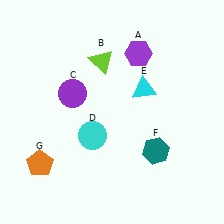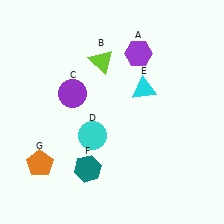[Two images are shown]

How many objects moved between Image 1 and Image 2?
1 object moved between the two images.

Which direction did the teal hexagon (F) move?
The teal hexagon (F) moved left.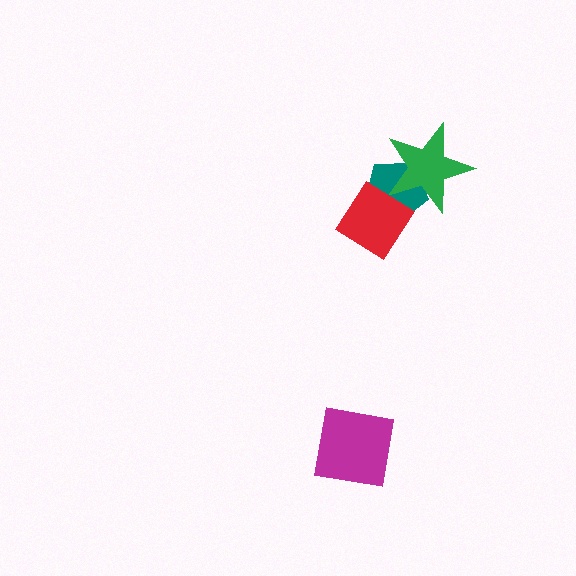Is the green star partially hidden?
Yes, it is partially covered by another shape.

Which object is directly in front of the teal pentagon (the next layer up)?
The green star is directly in front of the teal pentagon.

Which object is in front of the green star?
The red diamond is in front of the green star.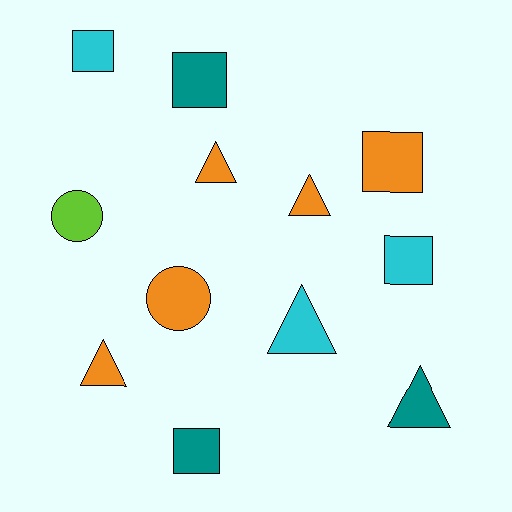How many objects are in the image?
There are 12 objects.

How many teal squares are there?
There are 2 teal squares.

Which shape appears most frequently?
Triangle, with 5 objects.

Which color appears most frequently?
Orange, with 5 objects.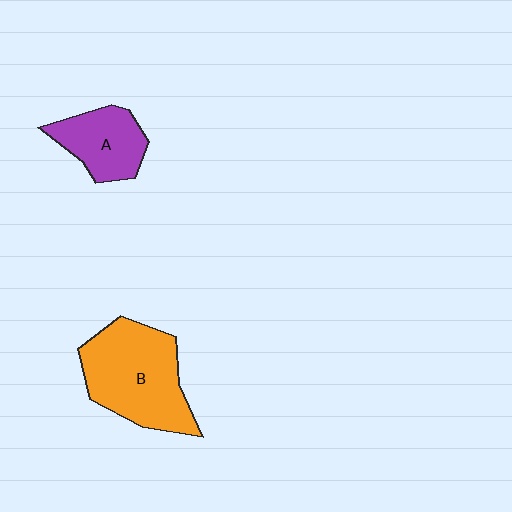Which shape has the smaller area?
Shape A (purple).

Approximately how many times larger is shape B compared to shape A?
Approximately 1.8 times.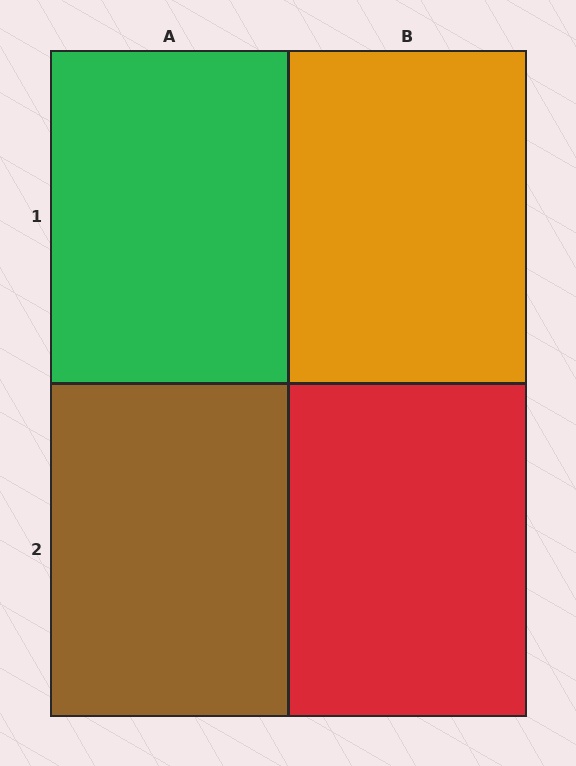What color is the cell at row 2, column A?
Brown.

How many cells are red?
1 cell is red.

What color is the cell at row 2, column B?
Red.